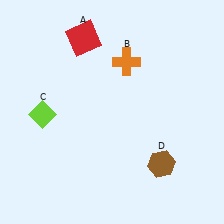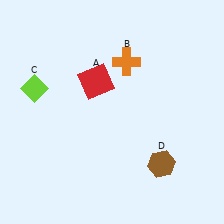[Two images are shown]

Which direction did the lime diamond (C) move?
The lime diamond (C) moved up.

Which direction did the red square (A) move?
The red square (A) moved down.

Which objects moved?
The objects that moved are: the red square (A), the lime diamond (C).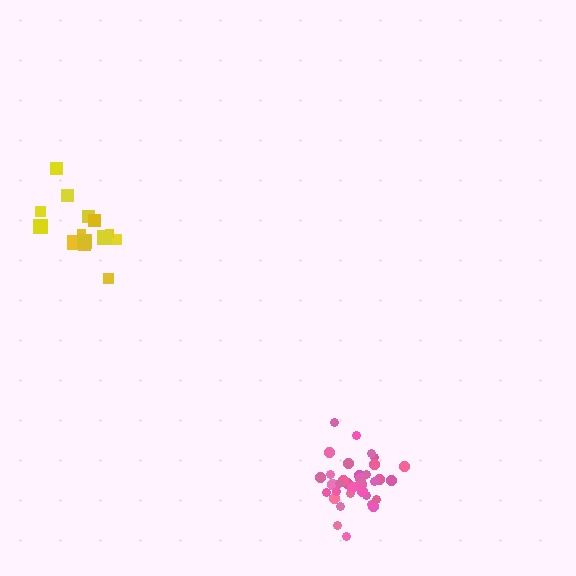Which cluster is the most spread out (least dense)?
Yellow.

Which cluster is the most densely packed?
Pink.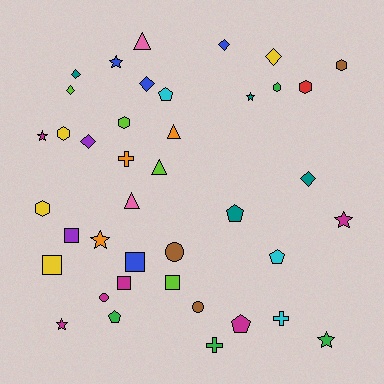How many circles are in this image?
There are 3 circles.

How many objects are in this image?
There are 40 objects.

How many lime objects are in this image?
There are 4 lime objects.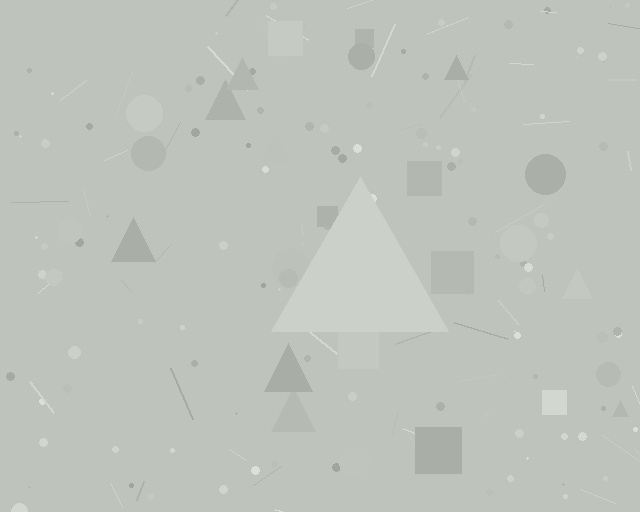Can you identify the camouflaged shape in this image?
The camouflaged shape is a triangle.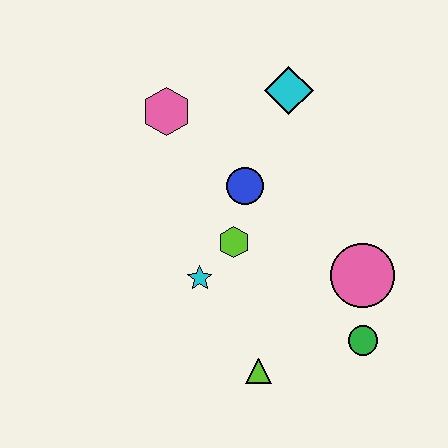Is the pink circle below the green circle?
No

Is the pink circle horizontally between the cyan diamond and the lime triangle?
No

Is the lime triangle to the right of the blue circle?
Yes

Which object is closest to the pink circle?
The green circle is closest to the pink circle.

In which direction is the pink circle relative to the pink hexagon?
The pink circle is to the right of the pink hexagon.